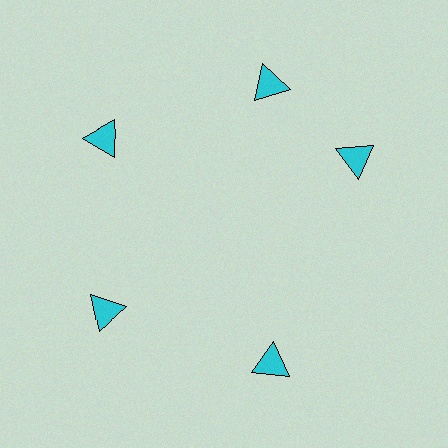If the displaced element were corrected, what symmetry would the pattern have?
It would have 5-fold rotational symmetry — the pattern would map onto itself every 72 degrees.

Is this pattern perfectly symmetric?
No. The 5 cyan triangles are arranged in a ring, but one element near the 3 o'clock position is rotated out of alignment along the ring, breaking the 5-fold rotational symmetry.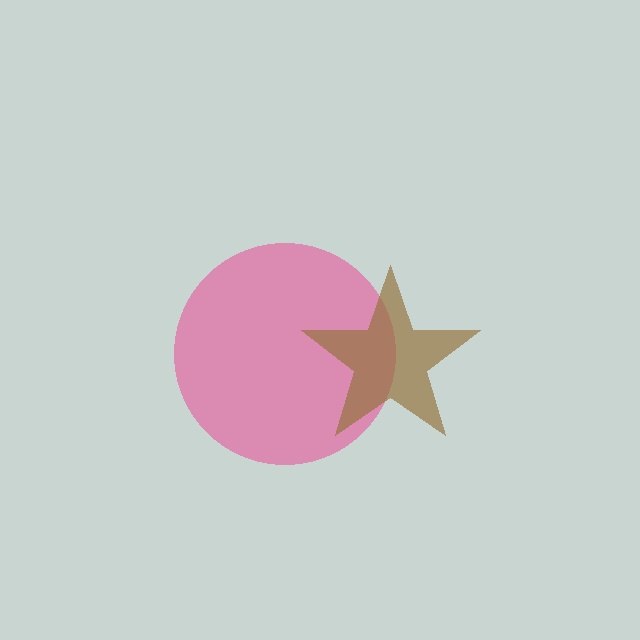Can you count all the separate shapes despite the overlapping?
Yes, there are 2 separate shapes.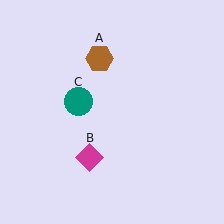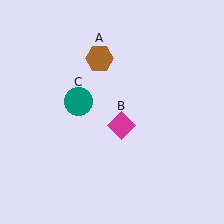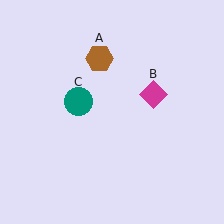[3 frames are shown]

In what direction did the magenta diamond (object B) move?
The magenta diamond (object B) moved up and to the right.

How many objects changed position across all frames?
1 object changed position: magenta diamond (object B).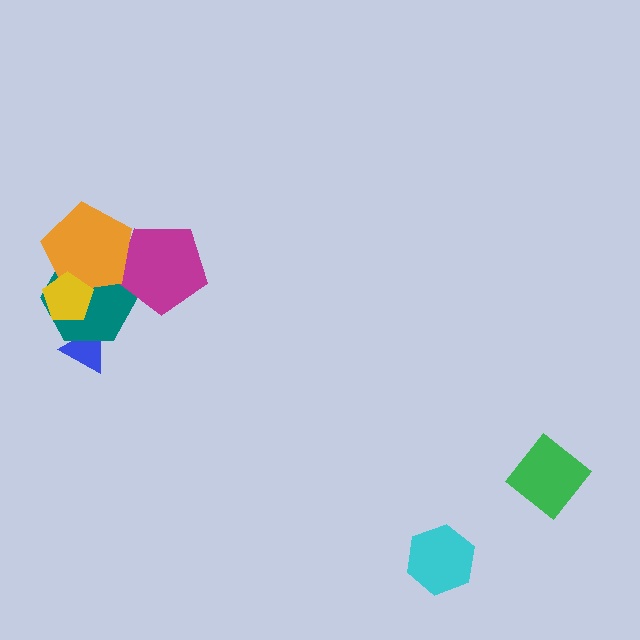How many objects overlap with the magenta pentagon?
2 objects overlap with the magenta pentagon.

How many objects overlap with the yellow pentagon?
2 objects overlap with the yellow pentagon.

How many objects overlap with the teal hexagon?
4 objects overlap with the teal hexagon.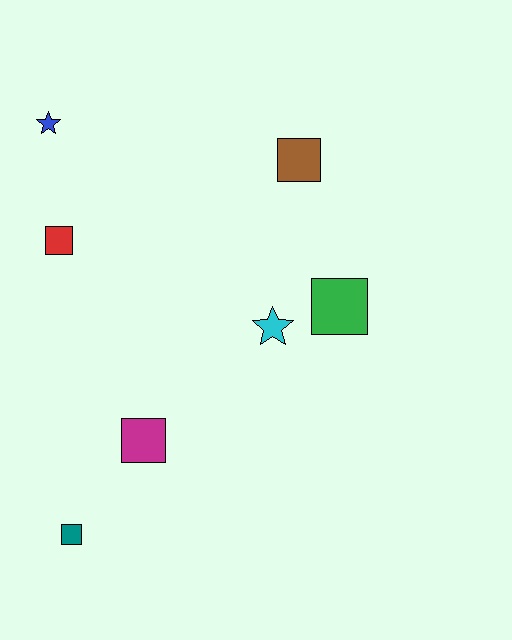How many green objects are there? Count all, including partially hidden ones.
There is 1 green object.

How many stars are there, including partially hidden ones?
There are 2 stars.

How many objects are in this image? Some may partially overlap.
There are 7 objects.